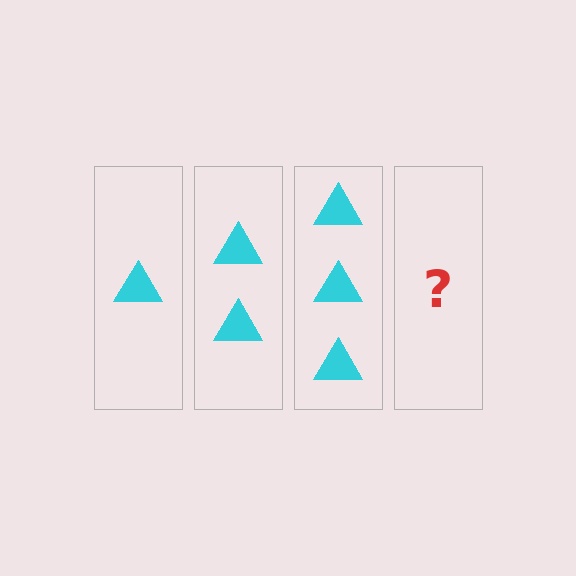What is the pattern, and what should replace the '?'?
The pattern is that each step adds one more triangle. The '?' should be 4 triangles.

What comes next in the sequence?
The next element should be 4 triangles.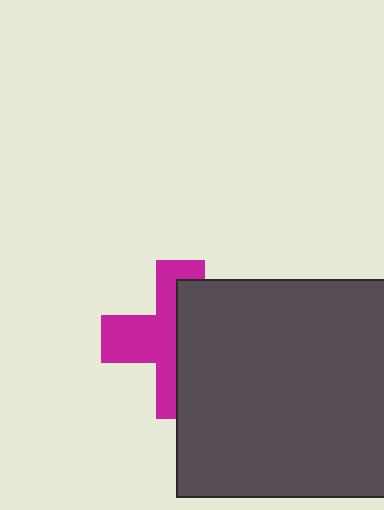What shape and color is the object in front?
The object in front is a dark gray square.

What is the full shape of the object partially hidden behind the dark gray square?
The partially hidden object is a magenta cross.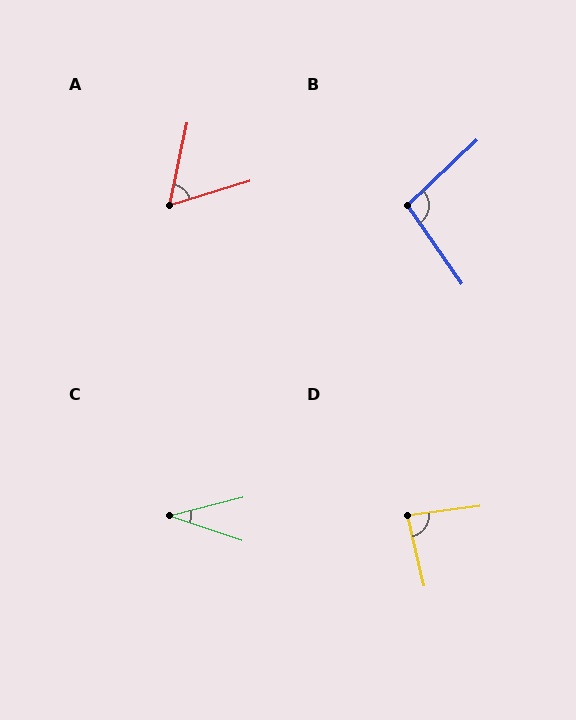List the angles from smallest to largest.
C (32°), A (61°), D (84°), B (99°).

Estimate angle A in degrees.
Approximately 61 degrees.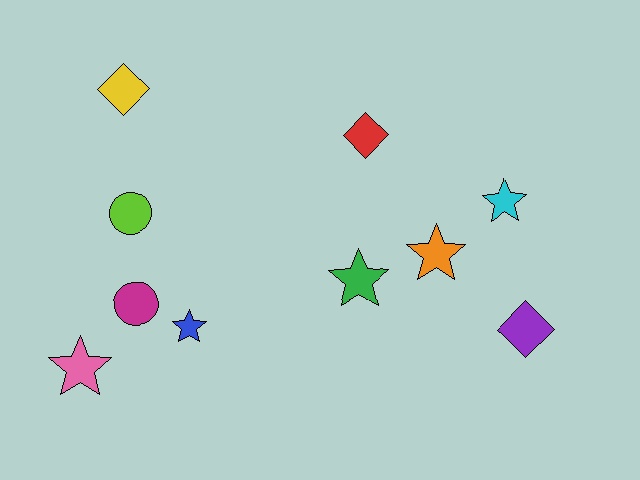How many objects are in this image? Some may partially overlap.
There are 10 objects.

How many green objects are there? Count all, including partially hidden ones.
There is 1 green object.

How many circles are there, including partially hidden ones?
There are 2 circles.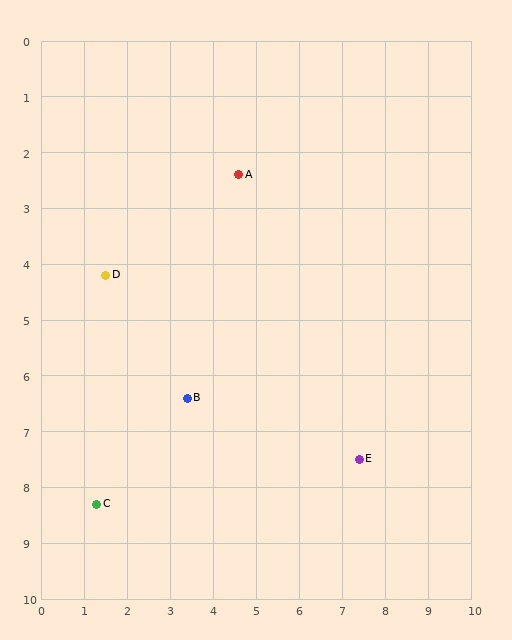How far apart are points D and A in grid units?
Points D and A are about 3.6 grid units apart.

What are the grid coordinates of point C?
Point C is at approximately (1.3, 8.3).